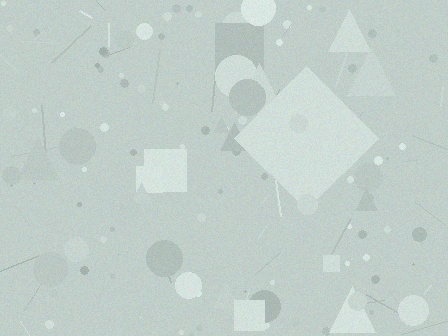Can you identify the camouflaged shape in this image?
The camouflaged shape is a diamond.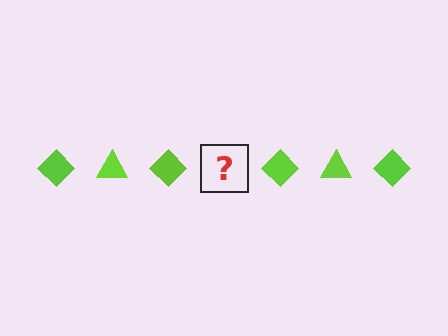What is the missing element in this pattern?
The missing element is a lime triangle.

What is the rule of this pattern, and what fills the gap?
The rule is that the pattern cycles through diamond, triangle shapes in lime. The gap should be filled with a lime triangle.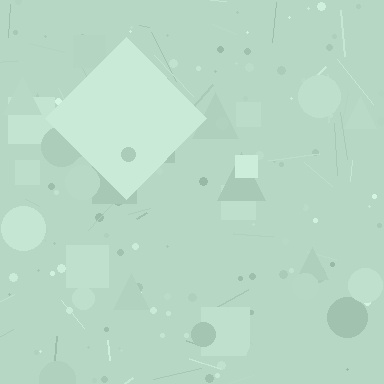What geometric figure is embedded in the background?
A diamond is embedded in the background.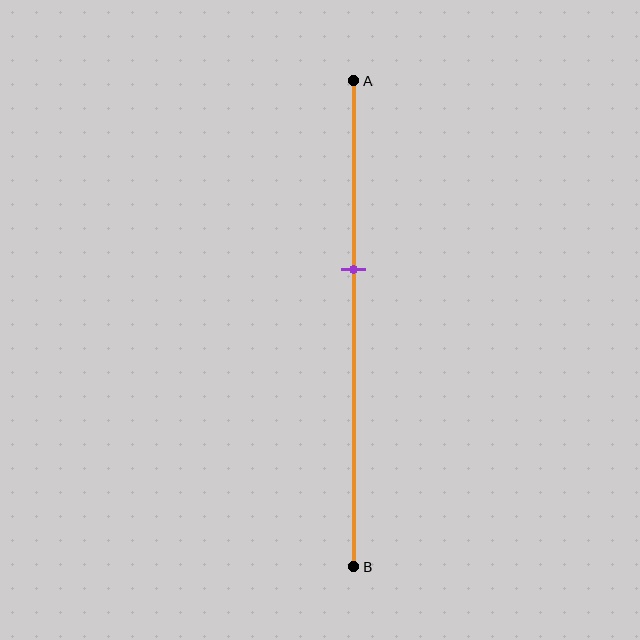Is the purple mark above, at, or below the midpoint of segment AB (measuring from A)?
The purple mark is above the midpoint of segment AB.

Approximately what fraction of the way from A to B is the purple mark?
The purple mark is approximately 40% of the way from A to B.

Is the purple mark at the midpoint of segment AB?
No, the mark is at about 40% from A, not at the 50% midpoint.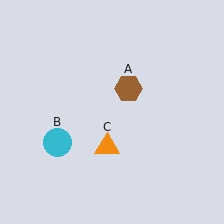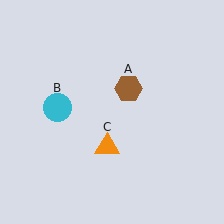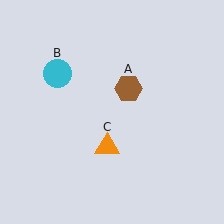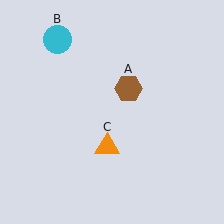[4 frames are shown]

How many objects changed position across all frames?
1 object changed position: cyan circle (object B).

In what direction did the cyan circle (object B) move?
The cyan circle (object B) moved up.